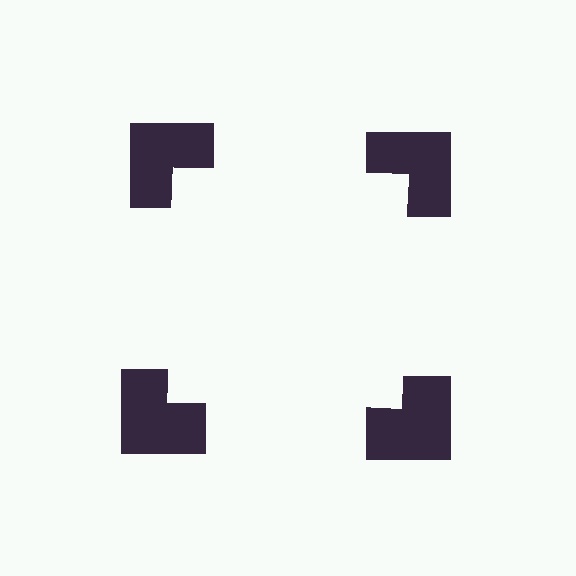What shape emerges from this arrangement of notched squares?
An illusory square — its edges are inferred from the aligned wedge cuts in the notched squares, not physically drawn.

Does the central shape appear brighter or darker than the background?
It typically appears slightly brighter than the background, even though no actual brightness change is drawn.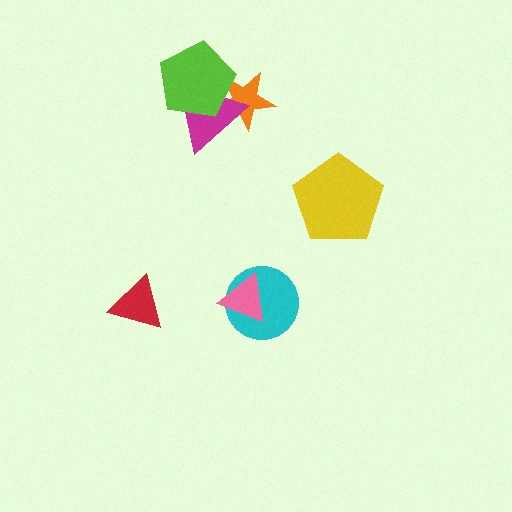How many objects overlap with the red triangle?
0 objects overlap with the red triangle.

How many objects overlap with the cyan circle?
1 object overlaps with the cyan circle.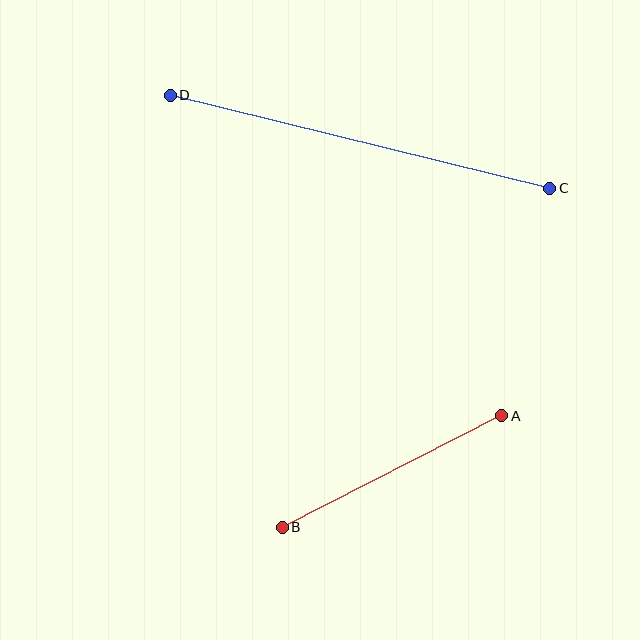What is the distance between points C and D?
The distance is approximately 391 pixels.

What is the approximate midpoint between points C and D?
The midpoint is at approximately (360, 142) pixels.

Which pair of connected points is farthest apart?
Points C and D are farthest apart.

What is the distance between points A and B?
The distance is approximately 246 pixels.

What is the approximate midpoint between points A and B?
The midpoint is at approximately (392, 471) pixels.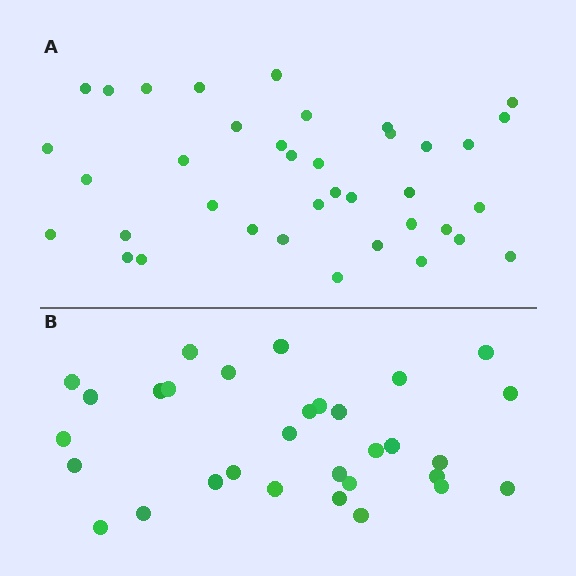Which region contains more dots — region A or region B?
Region A (the top region) has more dots.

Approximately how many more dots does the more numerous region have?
Region A has roughly 8 or so more dots than region B.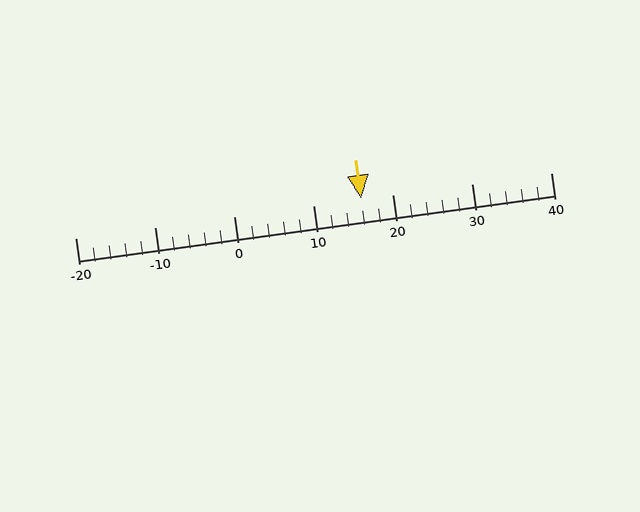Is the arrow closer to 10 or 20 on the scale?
The arrow is closer to 20.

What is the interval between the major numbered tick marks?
The major tick marks are spaced 10 units apart.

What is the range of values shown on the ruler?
The ruler shows values from -20 to 40.